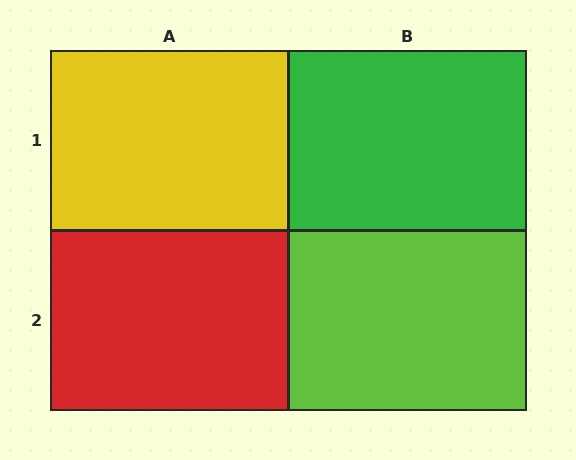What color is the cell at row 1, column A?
Yellow.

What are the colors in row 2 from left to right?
Red, lime.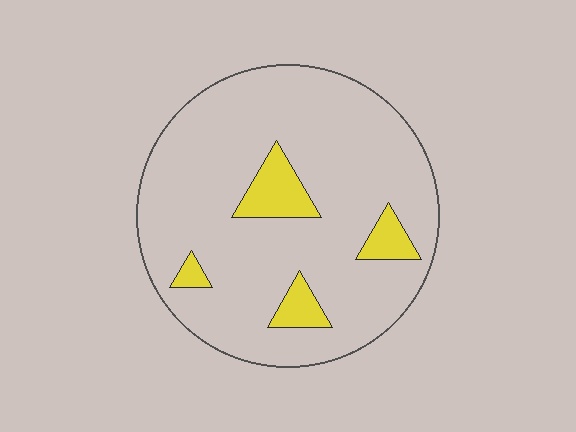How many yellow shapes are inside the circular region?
4.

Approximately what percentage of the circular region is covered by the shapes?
Approximately 10%.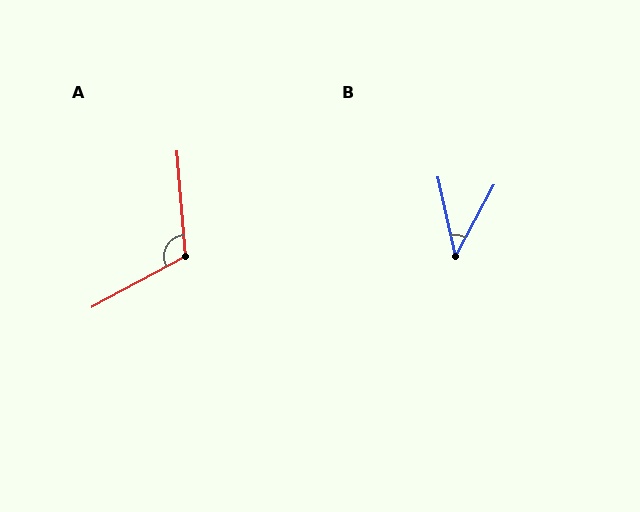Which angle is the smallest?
B, at approximately 40 degrees.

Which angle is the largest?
A, at approximately 114 degrees.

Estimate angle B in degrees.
Approximately 40 degrees.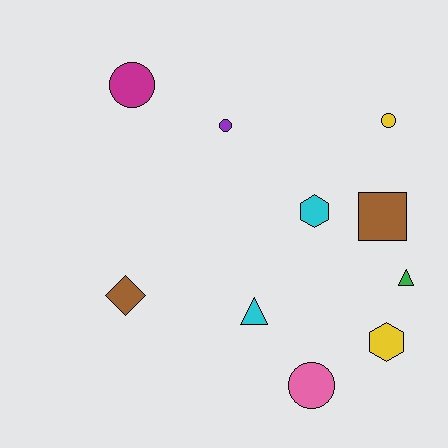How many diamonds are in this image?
There is 1 diamond.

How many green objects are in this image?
There is 1 green object.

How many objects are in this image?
There are 10 objects.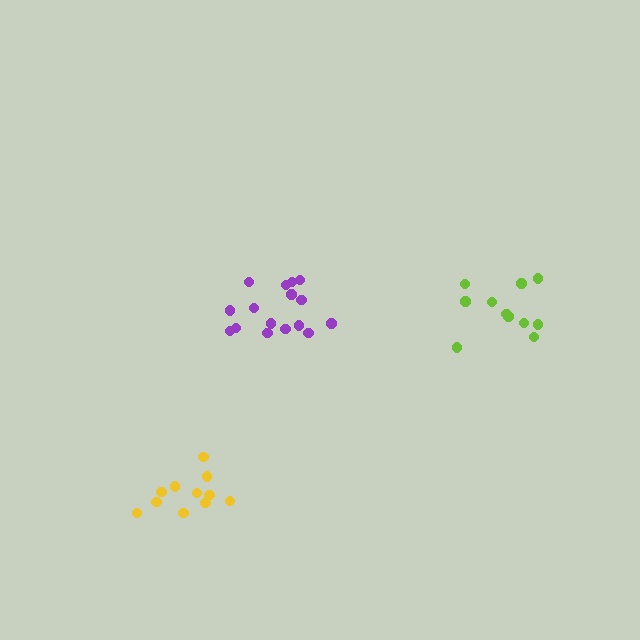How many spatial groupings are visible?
There are 3 spatial groupings.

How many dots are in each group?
Group 1: 16 dots, Group 2: 11 dots, Group 3: 11 dots (38 total).